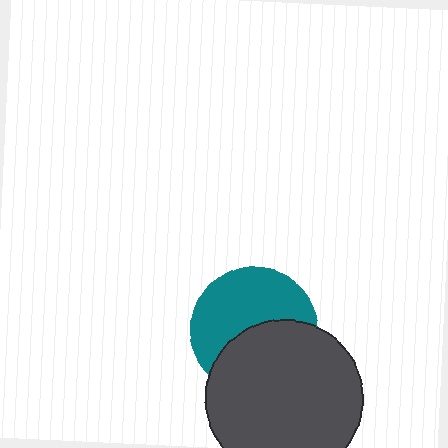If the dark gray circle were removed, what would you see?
You would see the complete teal circle.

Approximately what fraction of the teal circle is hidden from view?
Roughly 46% of the teal circle is hidden behind the dark gray circle.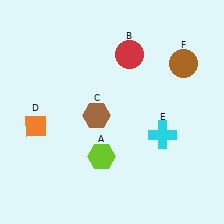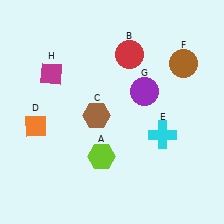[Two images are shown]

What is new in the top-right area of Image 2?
A purple circle (G) was added in the top-right area of Image 2.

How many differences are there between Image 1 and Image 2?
There are 2 differences between the two images.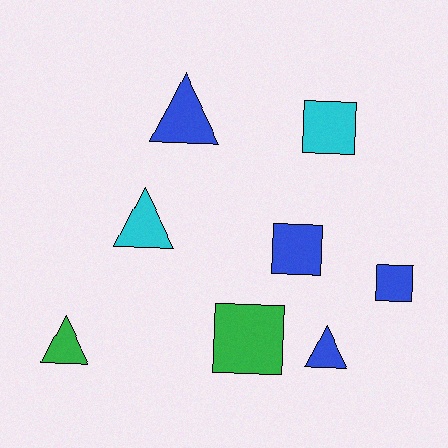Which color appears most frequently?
Blue, with 4 objects.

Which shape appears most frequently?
Triangle, with 4 objects.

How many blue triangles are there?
There are 2 blue triangles.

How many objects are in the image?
There are 8 objects.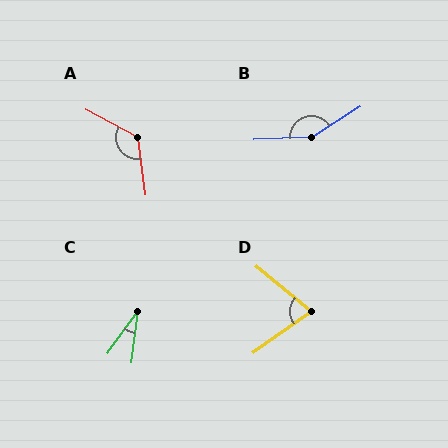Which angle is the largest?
B, at approximately 150 degrees.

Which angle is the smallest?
C, at approximately 30 degrees.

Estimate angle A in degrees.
Approximately 126 degrees.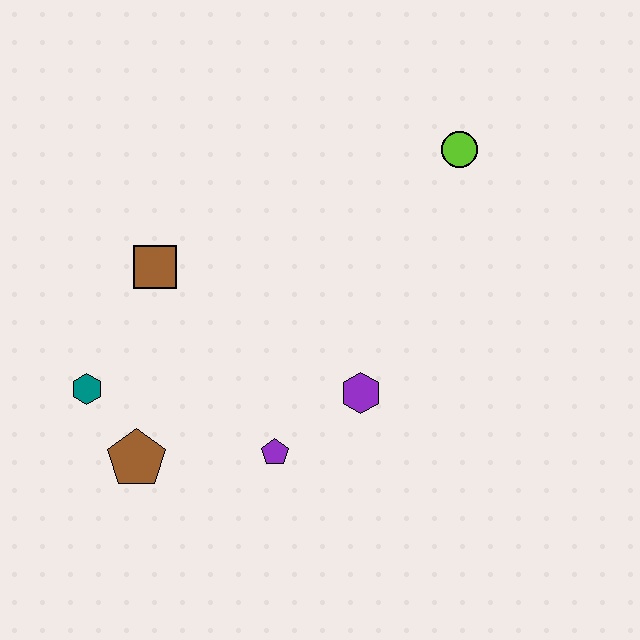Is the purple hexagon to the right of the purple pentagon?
Yes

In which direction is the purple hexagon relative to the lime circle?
The purple hexagon is below the lime circle.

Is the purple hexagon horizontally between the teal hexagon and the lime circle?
Yes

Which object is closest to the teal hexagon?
The brown pentagon is closest to the teal hexagon.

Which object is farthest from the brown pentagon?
The lime circle is farthest from the brown pentagon.